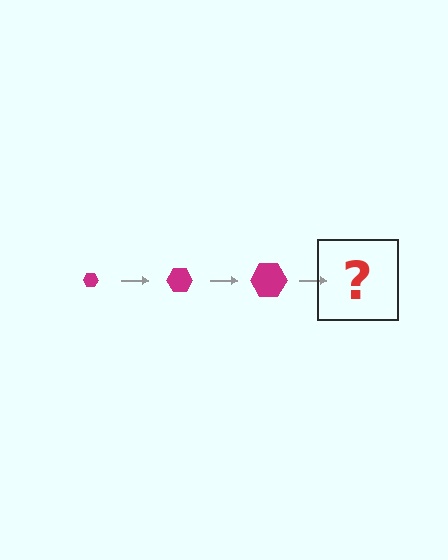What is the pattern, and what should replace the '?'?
The pattern is that the hexagon gets progressively larger each step. The '?' should be a magenta hexagon, larger than the previous one.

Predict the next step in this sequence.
The next step is a magenta hexagon, larger than the previous one.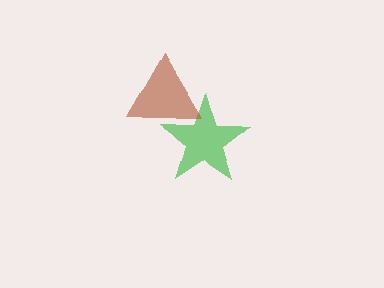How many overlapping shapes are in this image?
There are 2 overlapping shapes in the image.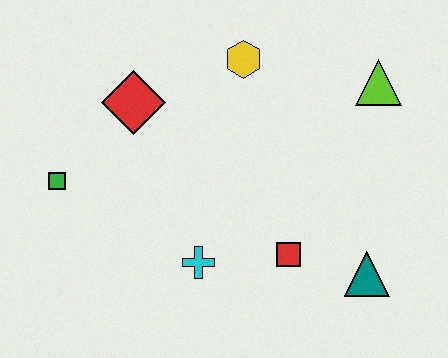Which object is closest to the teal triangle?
The red square is closest to the teal triangle.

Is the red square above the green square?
No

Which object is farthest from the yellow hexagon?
The teal triangle is farthest from the yellow hexagon.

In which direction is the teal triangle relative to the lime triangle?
The teal triangle is below the lime triangle.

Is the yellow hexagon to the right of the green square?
Yes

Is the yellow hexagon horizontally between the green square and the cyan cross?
No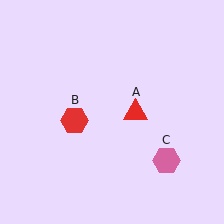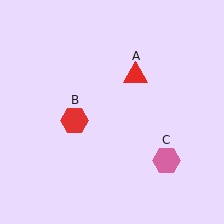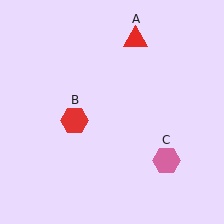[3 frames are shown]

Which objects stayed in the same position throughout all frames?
Red hexagon (object B) and pink hexagon (object C) remained stationary.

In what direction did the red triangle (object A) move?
The red triangle (object A) moved up.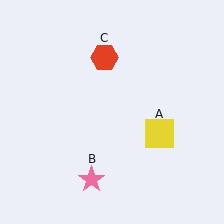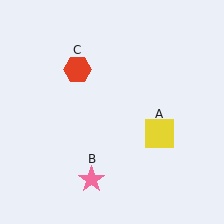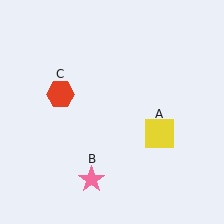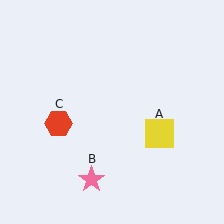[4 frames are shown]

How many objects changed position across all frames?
1 object changed position: red hexagon (object C).